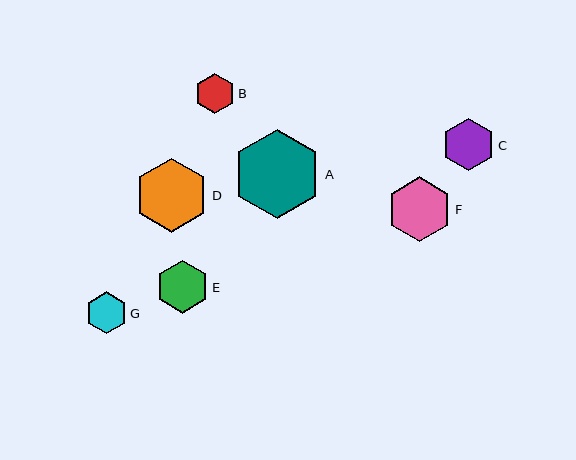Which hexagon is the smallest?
Hexagon B is the smallest with a size of approximately 40 pixels.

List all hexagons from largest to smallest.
From largest to smallest: A, D, F, E, C, G, B.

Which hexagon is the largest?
Hexagon A is the largest with a size of approximately 89 pixels.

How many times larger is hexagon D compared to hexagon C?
Hexagon D is approximately 1.4 times the size of hexagon C.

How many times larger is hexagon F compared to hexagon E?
Hexagon F is approximately 1.2 times the size of hexagon E.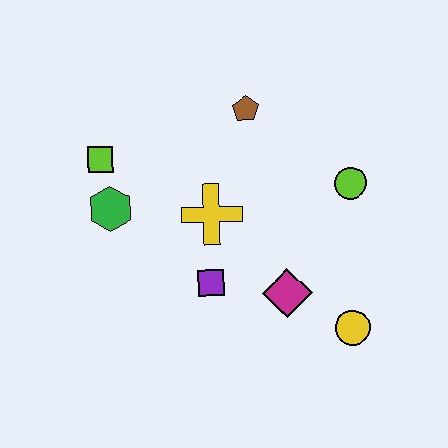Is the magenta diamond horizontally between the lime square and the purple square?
No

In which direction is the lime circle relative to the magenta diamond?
The lime circle is above the magenta diamond.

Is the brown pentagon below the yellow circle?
No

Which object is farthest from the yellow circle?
The lime square is farthest from the yellow circle.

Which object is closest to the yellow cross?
The purple square is closest to the yellow cross.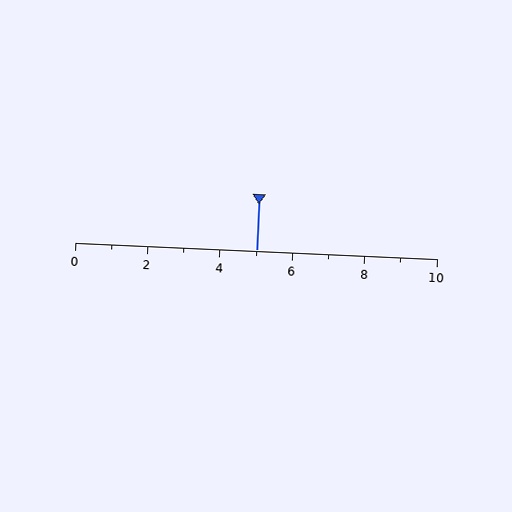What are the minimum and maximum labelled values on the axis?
The axis runs from 0 to 10.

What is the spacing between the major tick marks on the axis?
The major ticks are spaced 2 apart.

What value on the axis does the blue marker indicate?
The marker indicates approximately 5.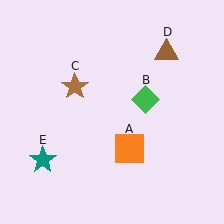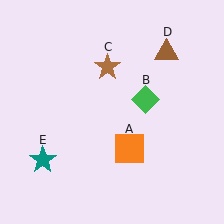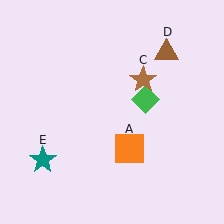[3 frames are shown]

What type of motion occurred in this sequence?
The brown star (object C) rotated clockwise around the center of the scene.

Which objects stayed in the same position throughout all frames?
Orange square (object A) and green diamond (object B) and brown triangle (object D) and teal star (object E) remained stationary.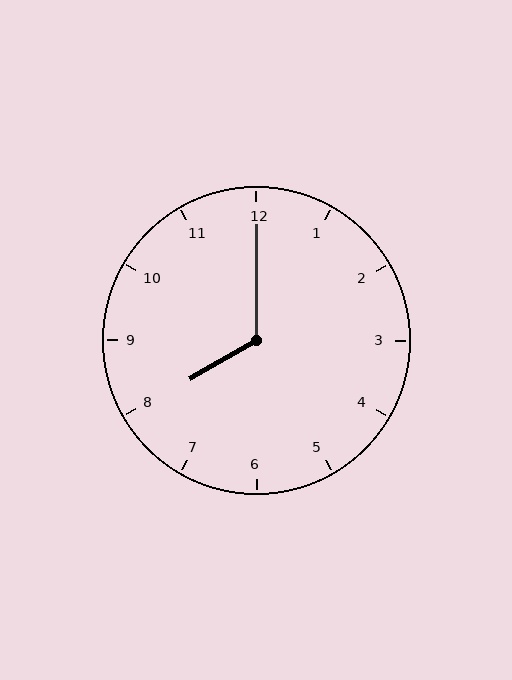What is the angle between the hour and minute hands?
Approximately 120 degrees.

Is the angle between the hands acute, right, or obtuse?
It is obtuse.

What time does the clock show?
8:00.